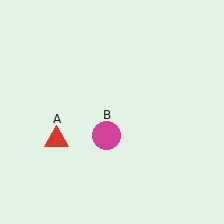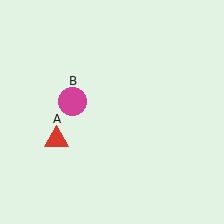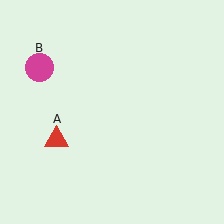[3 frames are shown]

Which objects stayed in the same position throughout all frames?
Red triangle (object A) remained stationary.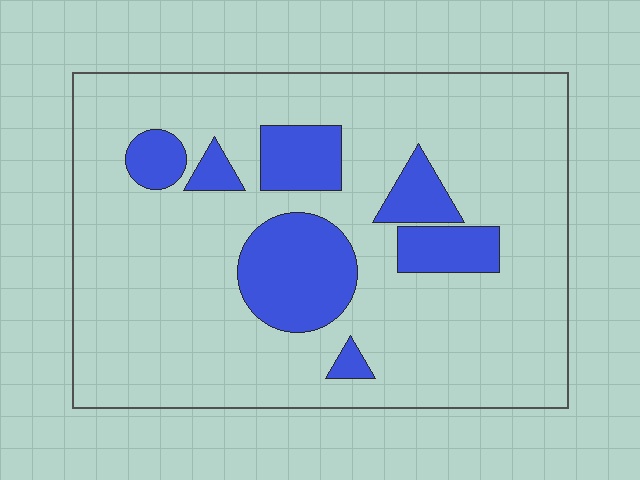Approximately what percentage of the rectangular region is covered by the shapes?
Approximately 20%.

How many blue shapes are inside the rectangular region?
7.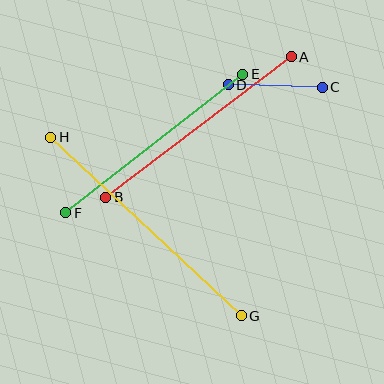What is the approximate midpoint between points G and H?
The midpoint is at approximately (146, 227) pixels.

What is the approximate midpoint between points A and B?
The midpoint is at approximately (199, 127) pixels.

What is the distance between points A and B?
The distance is approximately 233 pixels.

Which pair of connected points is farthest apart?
Points G and H are farthest apart.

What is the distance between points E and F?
The distance is approximately 225 pixels.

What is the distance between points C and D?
The distance is approximately 94 pixels.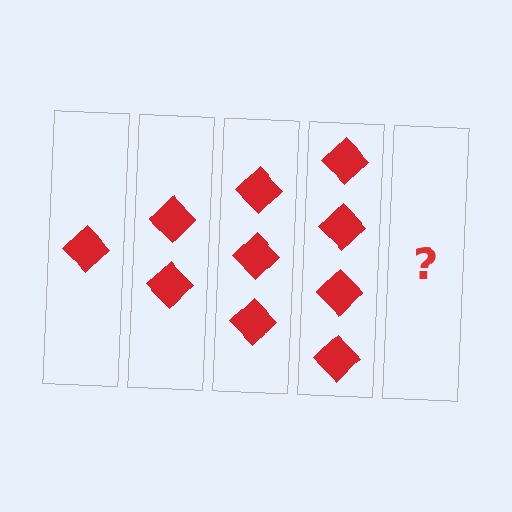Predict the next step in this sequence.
The next step is 5 diamonds.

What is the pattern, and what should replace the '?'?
The pattern is that each step adds one more diamond. The '?' should be 5 diamonds.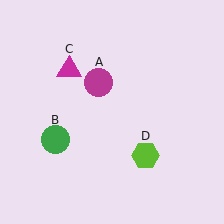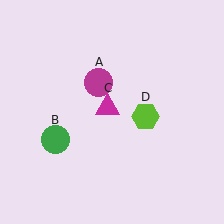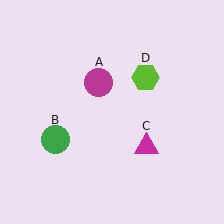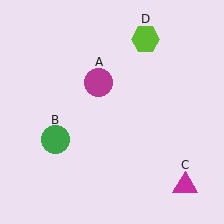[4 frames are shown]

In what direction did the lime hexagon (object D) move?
The lime hexagon (object D) moved up.